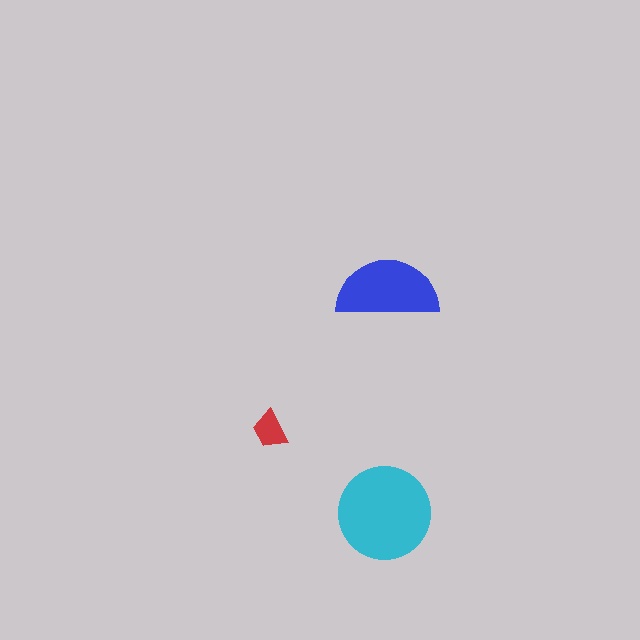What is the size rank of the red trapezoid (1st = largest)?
3rd.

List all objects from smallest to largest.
The red trapezoid, the blue semicircle, the cyan circle.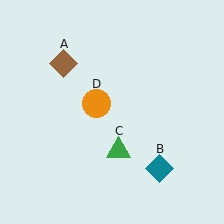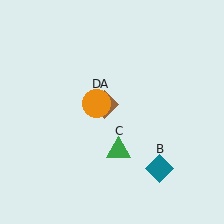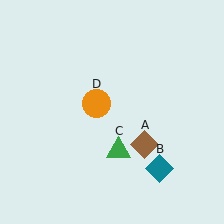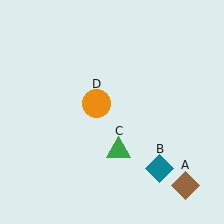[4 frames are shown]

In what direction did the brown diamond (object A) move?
The brown diamond (object A) moved down and to the right.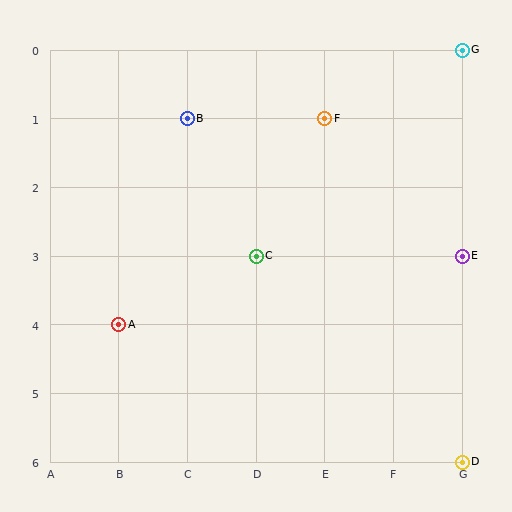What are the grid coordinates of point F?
Point F is at grid coordinates (E, 1).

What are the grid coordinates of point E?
Point E is at grid coordinates (G, 3).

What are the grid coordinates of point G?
Point G is at grid coordinates (G, 0).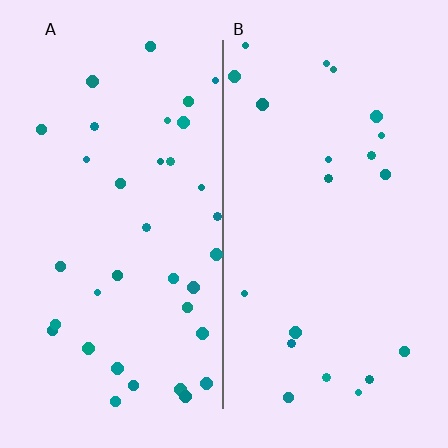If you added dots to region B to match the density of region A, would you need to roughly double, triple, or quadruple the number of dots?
Approximately double.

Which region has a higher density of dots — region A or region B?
A (the left).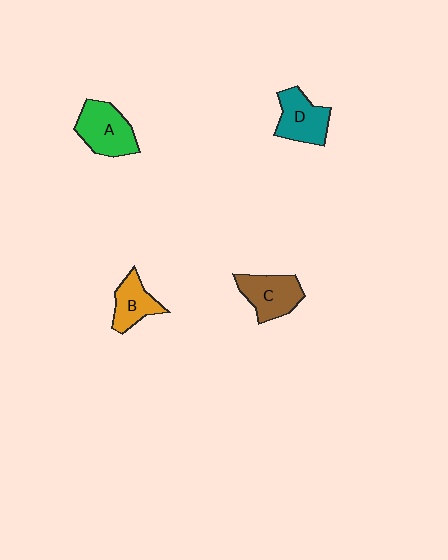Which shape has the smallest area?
Shape B (orange).